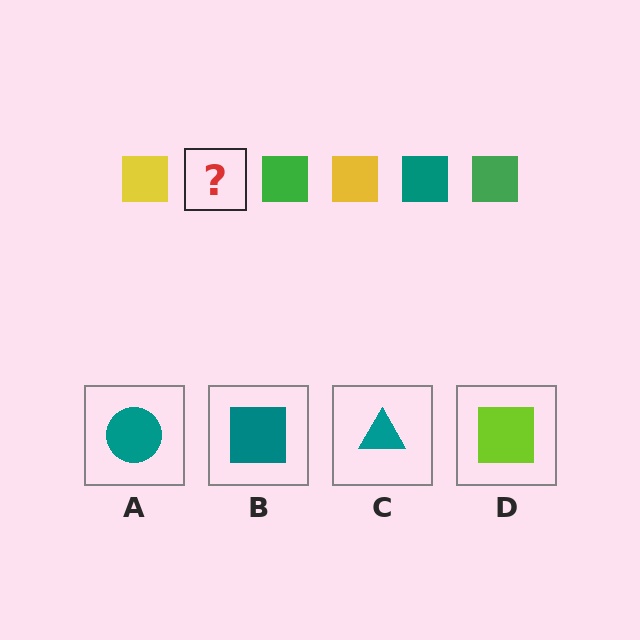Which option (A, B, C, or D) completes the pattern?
B.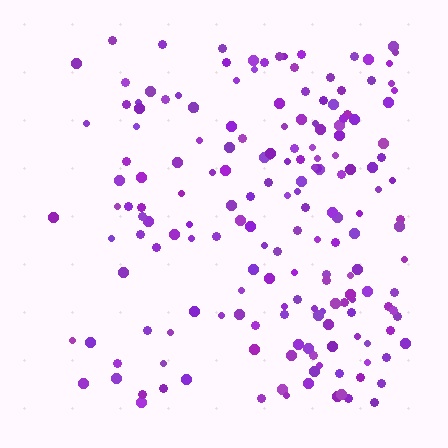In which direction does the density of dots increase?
From left to right, with the right side densest.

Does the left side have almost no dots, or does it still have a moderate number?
Still a moderate number, just noticeably fewer than the right.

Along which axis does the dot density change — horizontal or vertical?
Horizontal.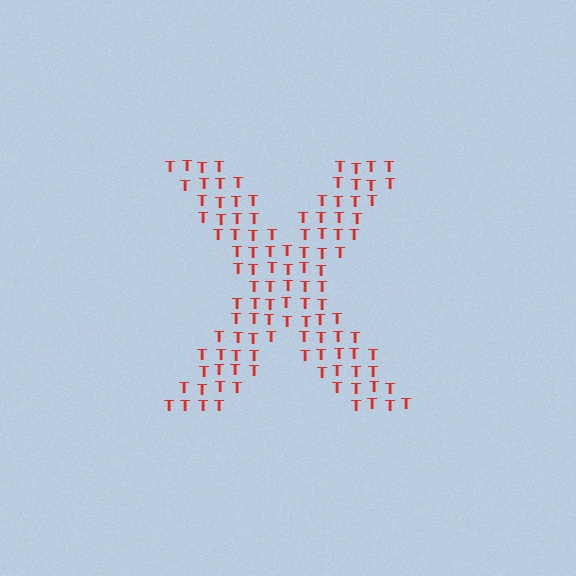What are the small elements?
The small elements are letter T's.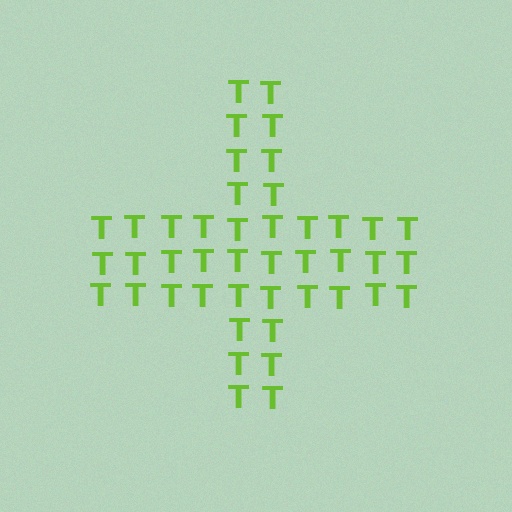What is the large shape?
The large shape is a cross.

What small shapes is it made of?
It is made of small letter T's.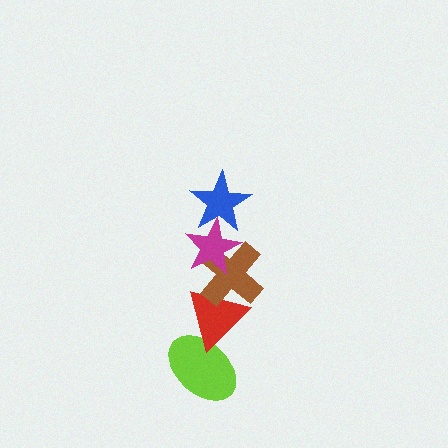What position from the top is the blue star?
The blue star is 1st from the top.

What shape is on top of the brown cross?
The magenta star is on top of the brown cross.